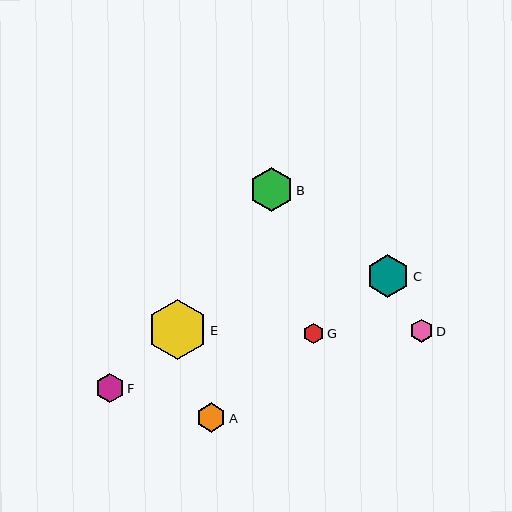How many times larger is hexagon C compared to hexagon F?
Hexagon C is approximately 1.5 times the size of hexagon F.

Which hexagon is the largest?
Hexagon E is the largest with a size of approximately 60 pixels.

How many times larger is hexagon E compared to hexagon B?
Hexagon E is approximately 1.4 times the size of hexagon B.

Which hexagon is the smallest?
Hexagon G is the smallest with a size of approximately 20 pixels.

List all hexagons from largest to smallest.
From largest to smallest: E, B, C, A, F, D, G.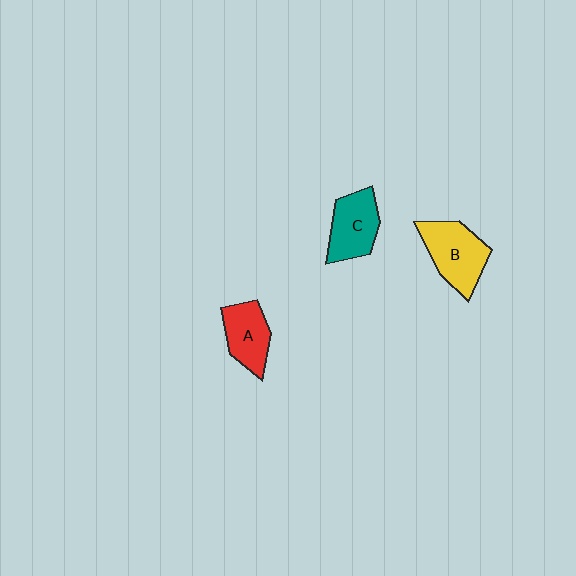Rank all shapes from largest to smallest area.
From largest to smallest: B (yellow), C (teal), A (red).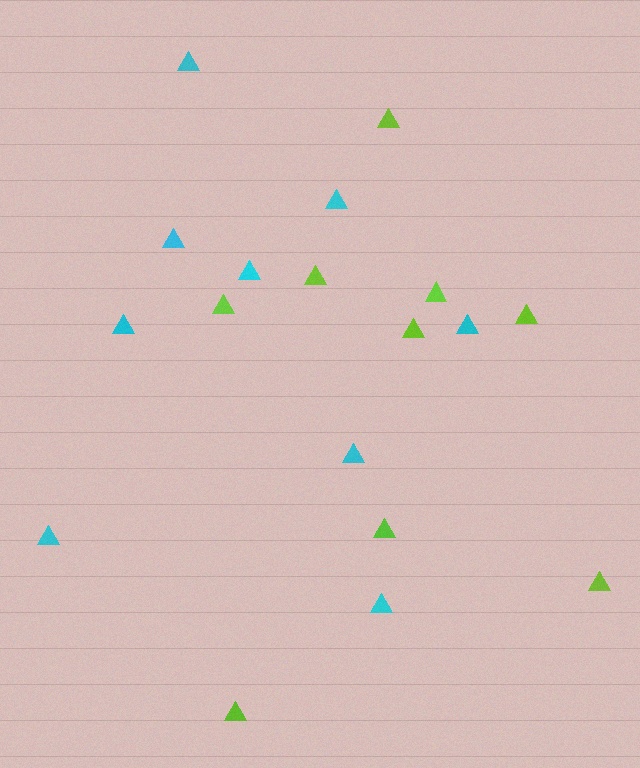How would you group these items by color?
There are 2 groups: one group of lime triangles (9) and one group of cyan triangles (9).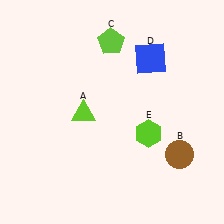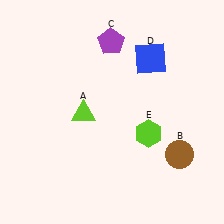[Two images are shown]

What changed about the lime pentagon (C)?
In Image 1, C is lime. In Image 2, it changed to purple.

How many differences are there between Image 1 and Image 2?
There is 1 difference between the two images.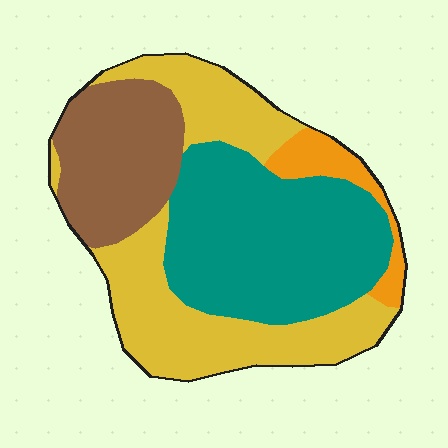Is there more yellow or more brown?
Yellow.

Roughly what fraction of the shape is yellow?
Yellow covers 36% of the shape.